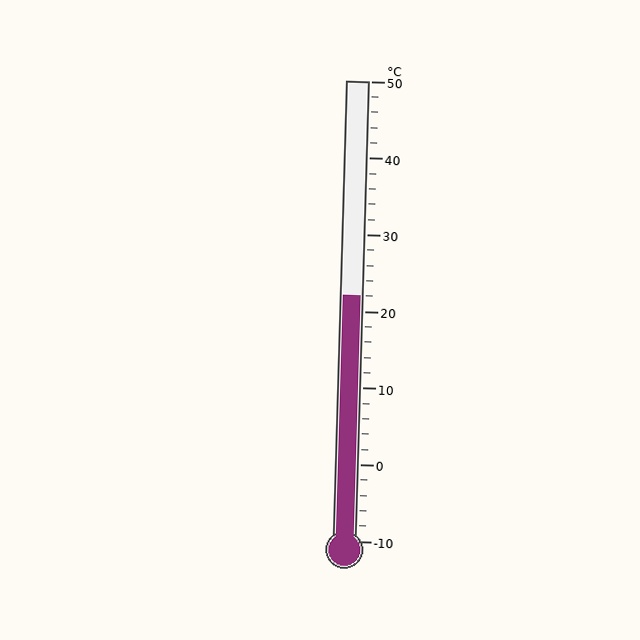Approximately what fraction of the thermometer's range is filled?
The thermometer is filled to approximately 55% of its range.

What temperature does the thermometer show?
The thermometer shows approximately 22°C.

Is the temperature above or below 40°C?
The temperature is below 40°C.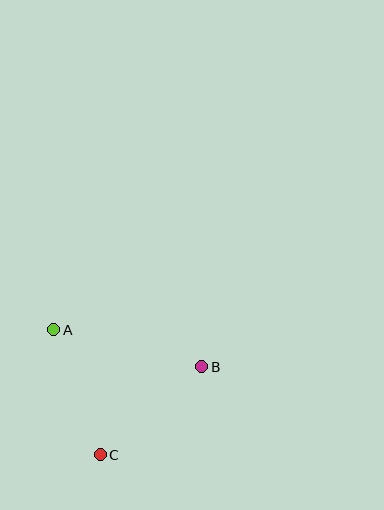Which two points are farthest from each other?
Points A and B are farthest from each other.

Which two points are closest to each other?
Points A and C are closest to each other.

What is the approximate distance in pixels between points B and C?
The distance between B and C is approximately 134 pixels.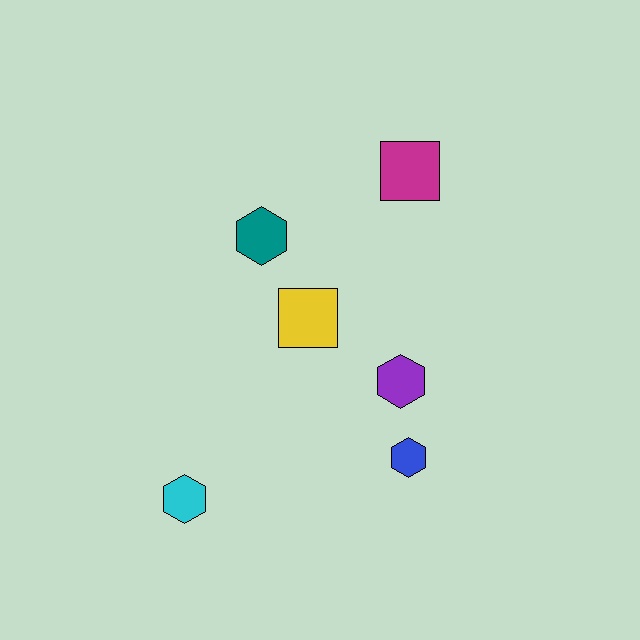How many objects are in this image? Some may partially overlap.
There are 6 objects.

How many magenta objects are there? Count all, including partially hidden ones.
There is 1 magenta object.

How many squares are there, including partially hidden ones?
There are 2 squares.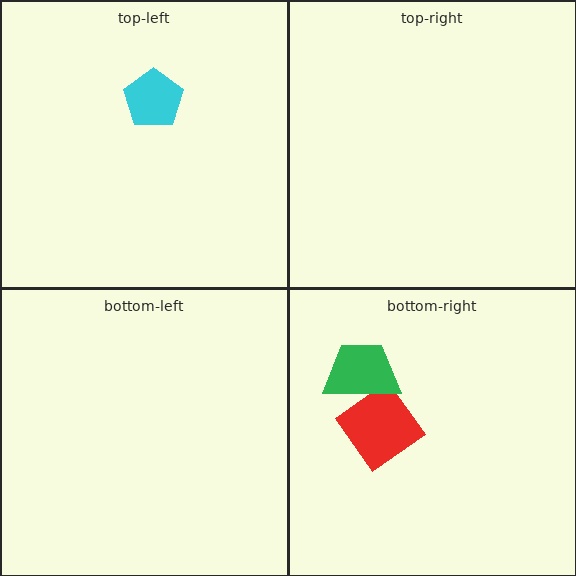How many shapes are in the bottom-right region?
2.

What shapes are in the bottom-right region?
The red diamond, the green trapezoid.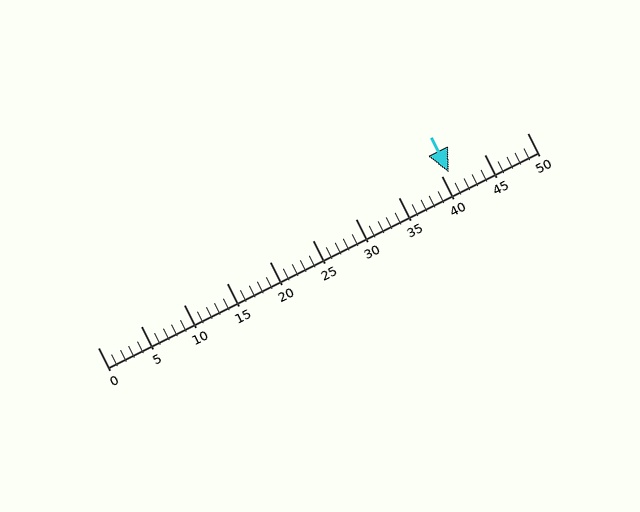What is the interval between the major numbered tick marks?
The major tick marks are spaced 5 units apart.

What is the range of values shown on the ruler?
The ruler shows values from 0 to 50.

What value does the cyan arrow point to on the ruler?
The cyan arrow points to approximately 41.